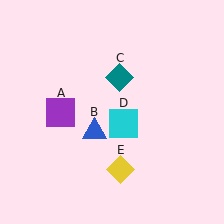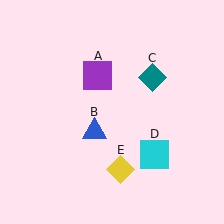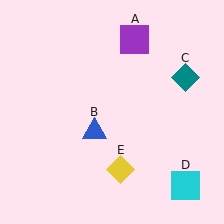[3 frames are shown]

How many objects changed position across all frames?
3 objects changed position: purple square (object A), teal diamond (object C), cyan square (object D).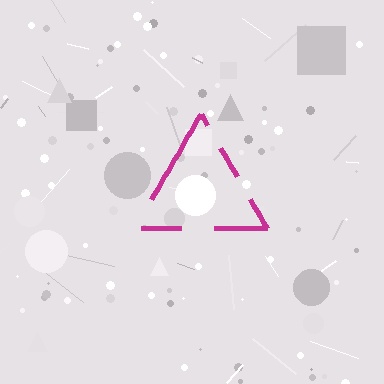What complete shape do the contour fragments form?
The contour fragments form a triangle.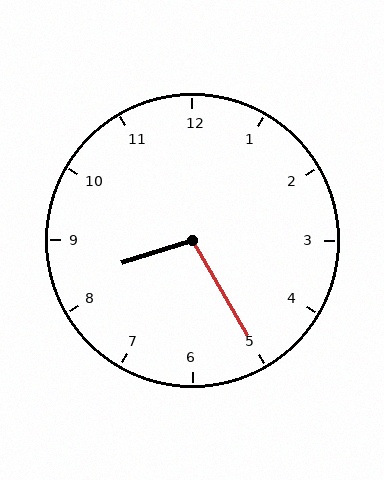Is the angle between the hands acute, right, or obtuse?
It is obtuse.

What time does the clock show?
8:25.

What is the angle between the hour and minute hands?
Approximately 102 degrees.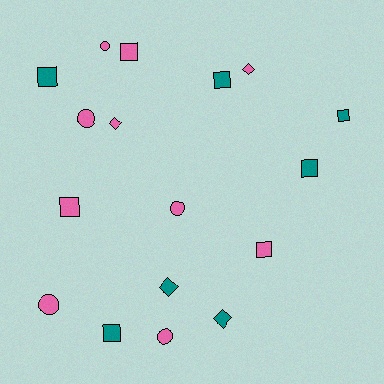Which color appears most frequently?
Pink, with 10 objects.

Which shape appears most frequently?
Square, with 8 objects.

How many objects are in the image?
There are 17 objects.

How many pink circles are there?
There are 5 pink circles.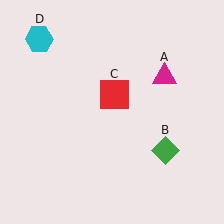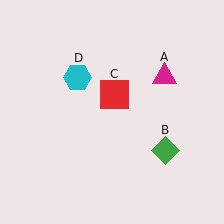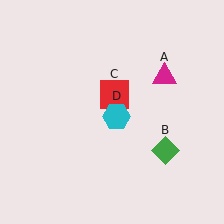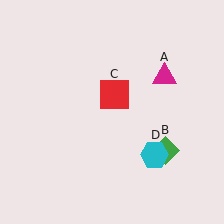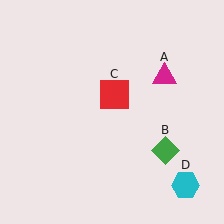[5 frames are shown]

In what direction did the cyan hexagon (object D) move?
The cyan hexagon (object D) moved down and to the right.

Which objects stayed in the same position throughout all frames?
Magenta triangle (object A) and green diamond (object B) and red square (object C) remained stationary.